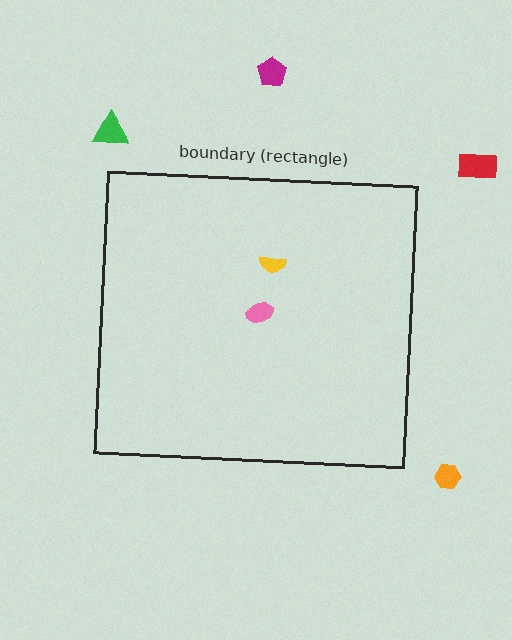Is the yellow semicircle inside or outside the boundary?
Inside.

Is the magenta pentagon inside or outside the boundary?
Outside.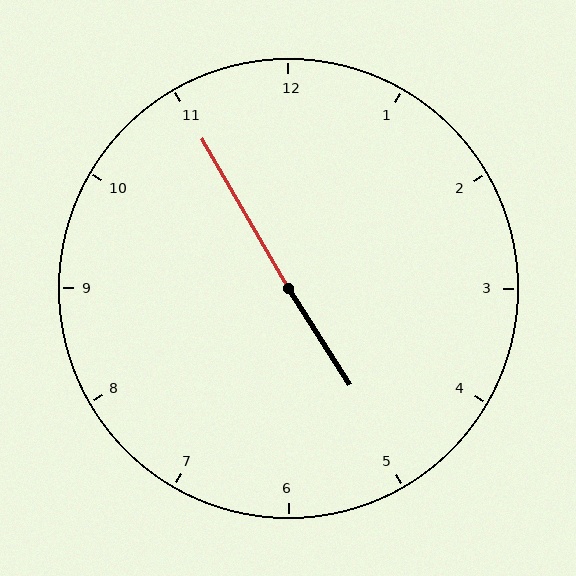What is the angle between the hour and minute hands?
Approximately 178 degrees.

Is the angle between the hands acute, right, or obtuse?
It is obtuse.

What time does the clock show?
4:55.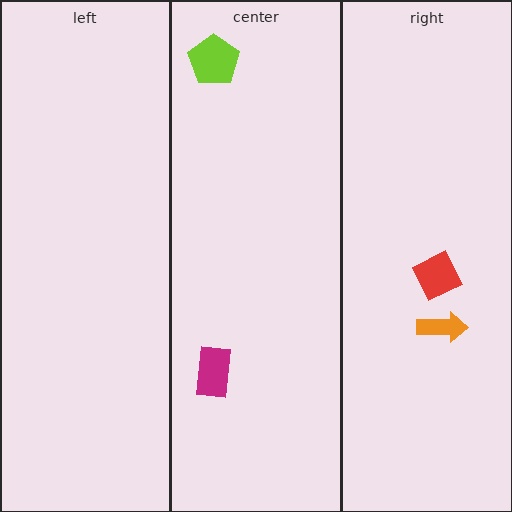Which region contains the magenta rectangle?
The center region.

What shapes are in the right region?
The red square, the orange arrow.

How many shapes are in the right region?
2.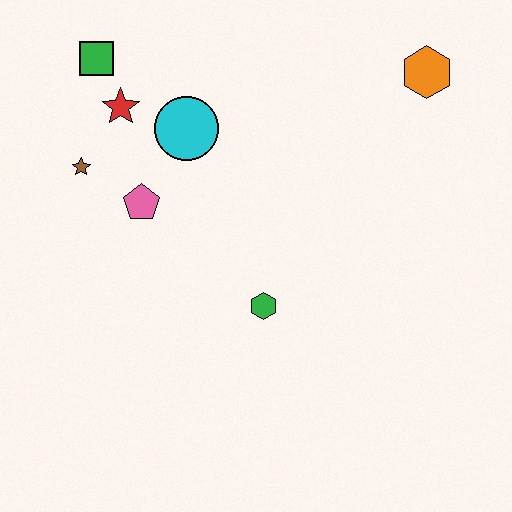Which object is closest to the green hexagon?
The pink pentagon is closest to the green hexagon.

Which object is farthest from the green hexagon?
The green square is farthest from the green hexagon.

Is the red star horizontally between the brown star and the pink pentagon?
Yes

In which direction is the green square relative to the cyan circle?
The green square is to the left of the cyan circle.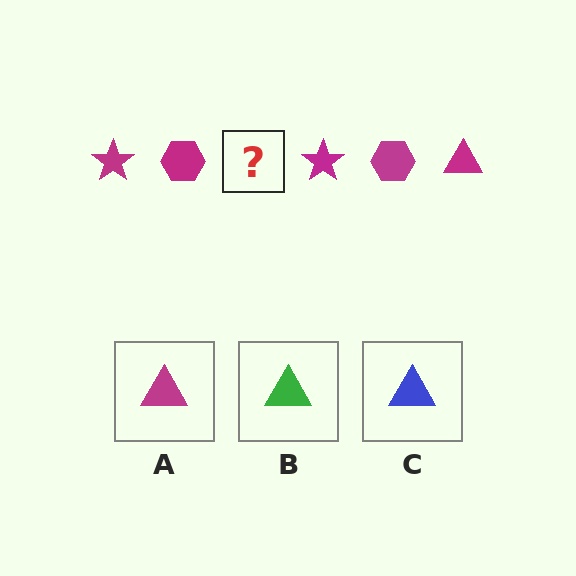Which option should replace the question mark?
Option A.